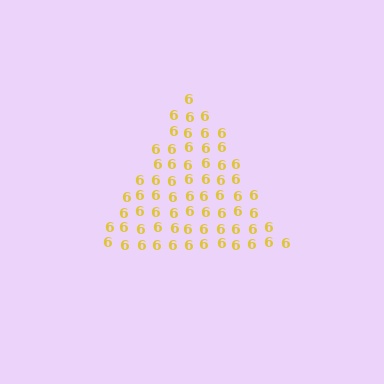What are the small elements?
The small elements are digit 6's.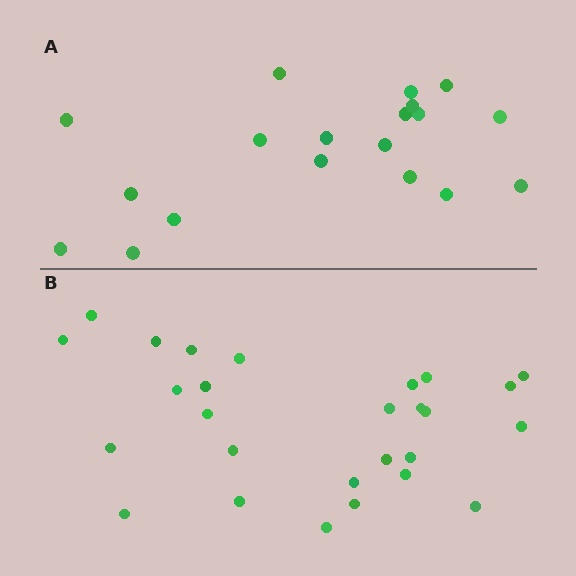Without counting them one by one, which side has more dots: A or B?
Region B (the bottom region) has more dots.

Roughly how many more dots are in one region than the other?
Region B has roughly 8 or so more dots than region A.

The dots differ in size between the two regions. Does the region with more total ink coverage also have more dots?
No. Region A has more total ink coverage because its dots are larger, but region B actually contains more individual dots. Total area can be misleading — the number of items is what matters here.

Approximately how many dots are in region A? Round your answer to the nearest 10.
About 20 dots. (The exact count is 19, which rounds to 20.)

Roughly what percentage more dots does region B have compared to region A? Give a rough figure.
About 40% more.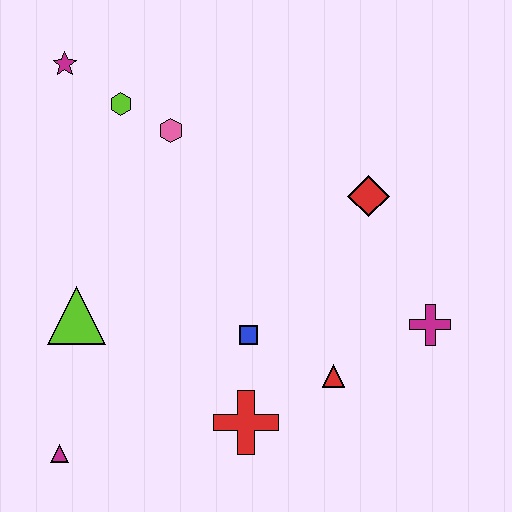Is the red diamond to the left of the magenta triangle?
No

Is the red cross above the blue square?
No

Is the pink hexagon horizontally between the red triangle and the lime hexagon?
Yes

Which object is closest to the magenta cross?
The red triangle is closest to the magenta cross.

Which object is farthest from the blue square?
The magenta star is farthest from the blue square.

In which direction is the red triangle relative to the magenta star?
The red triangle is below the magenta star.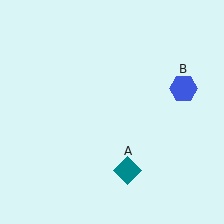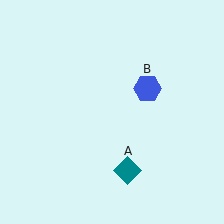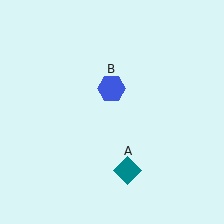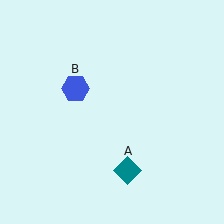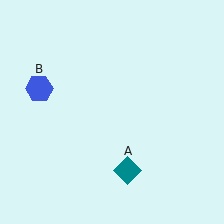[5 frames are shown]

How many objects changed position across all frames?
1 object changed position: blue hexagon (object B).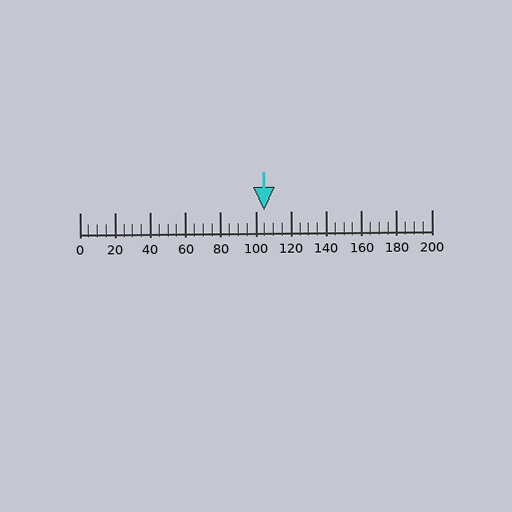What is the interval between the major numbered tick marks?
The major tick marks are spaced 20 units apart.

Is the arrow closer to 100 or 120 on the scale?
The arrow is closer to 100.